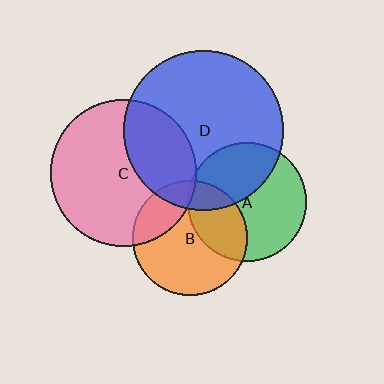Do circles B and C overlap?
Yes.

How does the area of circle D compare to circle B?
Approximately 1.9 times.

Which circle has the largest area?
Circle D (blue).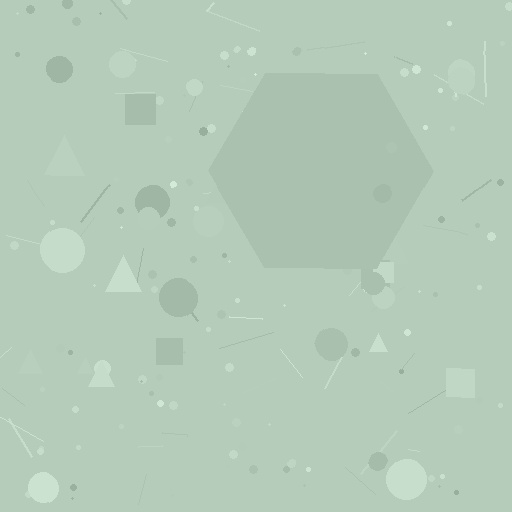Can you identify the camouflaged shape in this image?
The camouflaged shape is a hexagon.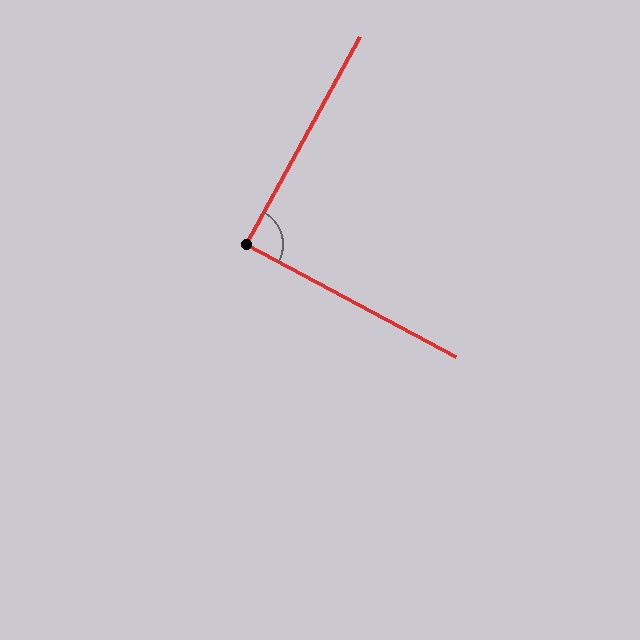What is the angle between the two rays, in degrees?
Approximately 89 degrees.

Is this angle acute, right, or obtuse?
It is approximately a right angle.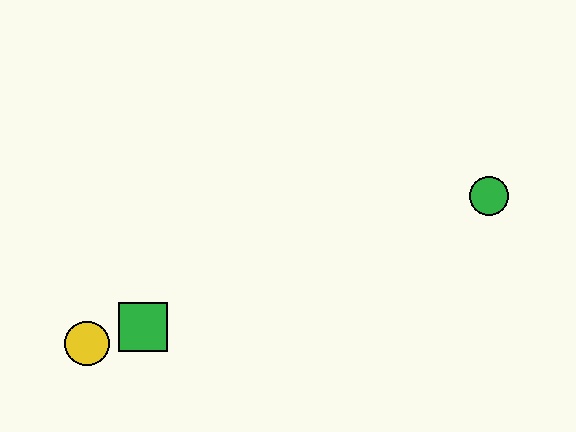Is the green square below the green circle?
Yes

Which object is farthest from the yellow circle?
The green circle is farthest from the yellow circle.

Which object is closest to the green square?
The yellow circle is closest to the green square.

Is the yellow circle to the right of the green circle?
No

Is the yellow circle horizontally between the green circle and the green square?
No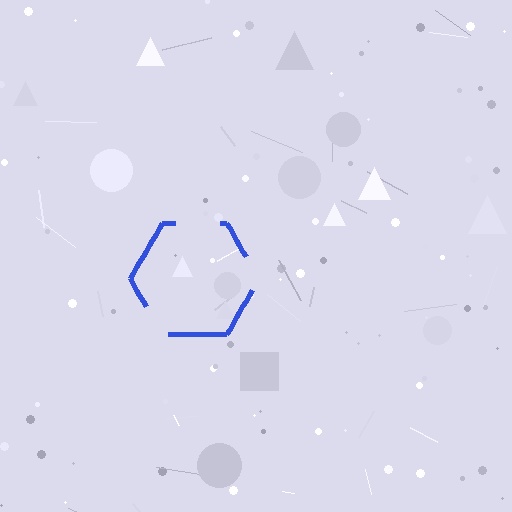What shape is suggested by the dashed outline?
The dashed outline suggests a hexagon.